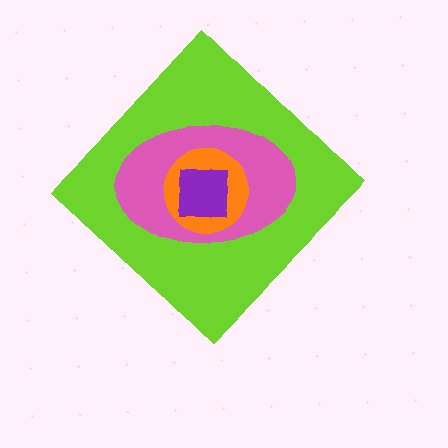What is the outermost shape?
The lime diamond.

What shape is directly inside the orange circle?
The purple square.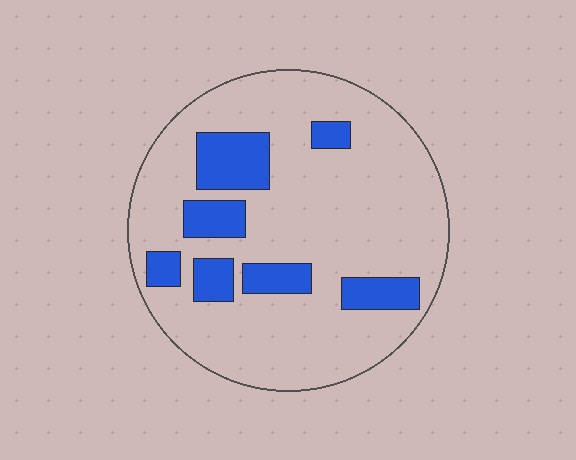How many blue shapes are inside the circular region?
7.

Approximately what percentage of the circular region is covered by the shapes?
Approximately 20%.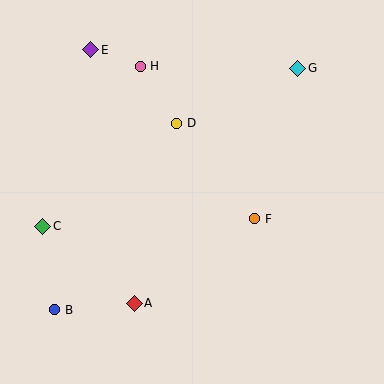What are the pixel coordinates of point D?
Point D is at (177, 123).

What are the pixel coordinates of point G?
Point G is at (298, 68).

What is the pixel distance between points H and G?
The distance between H and G is 158 pixels.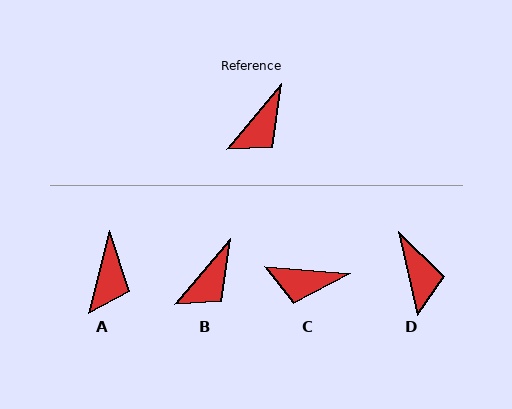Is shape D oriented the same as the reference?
No, it is off by about 53 degrees.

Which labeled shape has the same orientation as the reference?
B.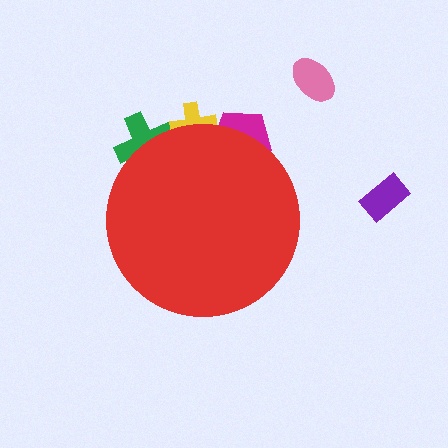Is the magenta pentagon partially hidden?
Yes, the magenta pentagon is partially hidden behind the red circle.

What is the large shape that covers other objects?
A red circle.